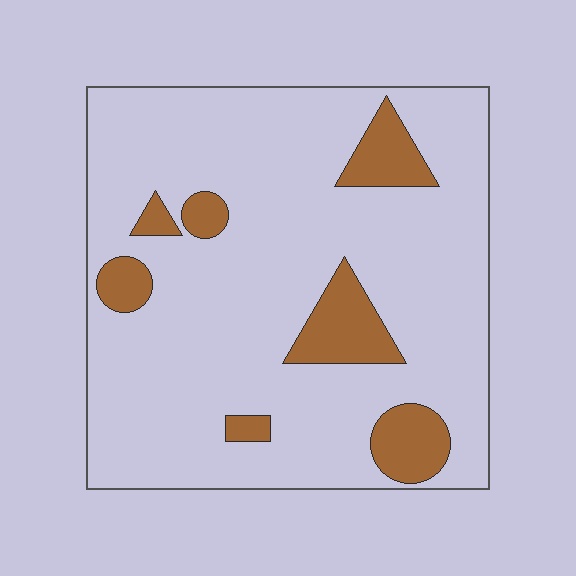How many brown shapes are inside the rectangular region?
7.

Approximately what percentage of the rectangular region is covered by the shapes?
Approximately 15%.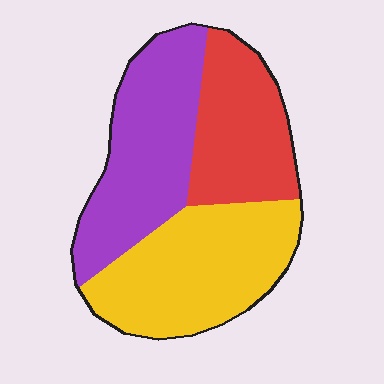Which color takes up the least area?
Red, at roughly 25%.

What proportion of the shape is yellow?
Yellow takes up about three eighths (3/8) of the shape.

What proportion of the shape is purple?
Purple takes up about one third (1/3) of the shape.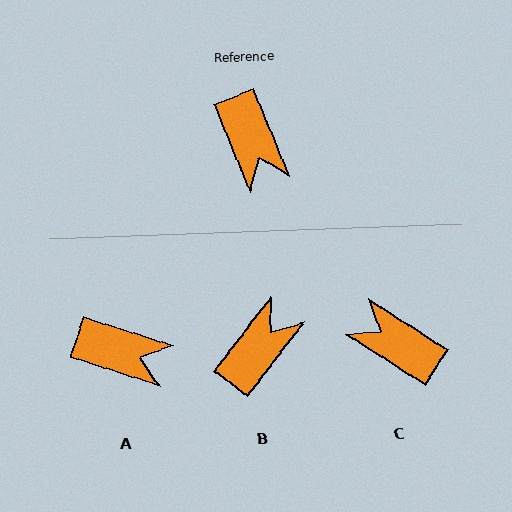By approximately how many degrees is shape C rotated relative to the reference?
Approximately 146 degrees clockwise.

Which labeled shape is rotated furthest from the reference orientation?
C, about 146 degrees away.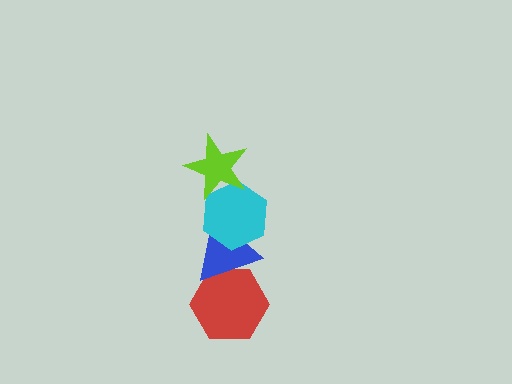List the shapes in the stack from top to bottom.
From top to bottom: the lime star, the cyan hexagon, the blue triangle, the red hexagon.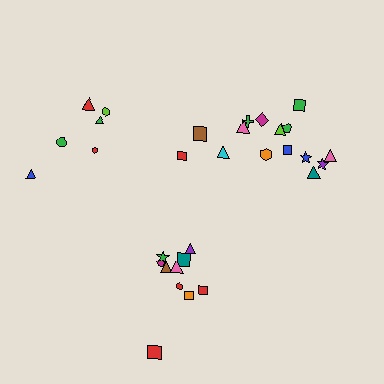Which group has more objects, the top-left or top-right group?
The top-right group.